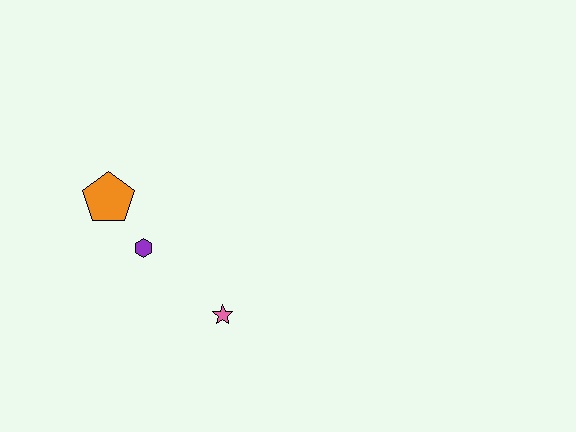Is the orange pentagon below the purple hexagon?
No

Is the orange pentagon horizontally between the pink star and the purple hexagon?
No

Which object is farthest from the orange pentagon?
The pink star is farthest from the orange pentagon.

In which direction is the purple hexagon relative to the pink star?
The purple hexagon is to the left of the pink star.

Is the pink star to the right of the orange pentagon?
Yes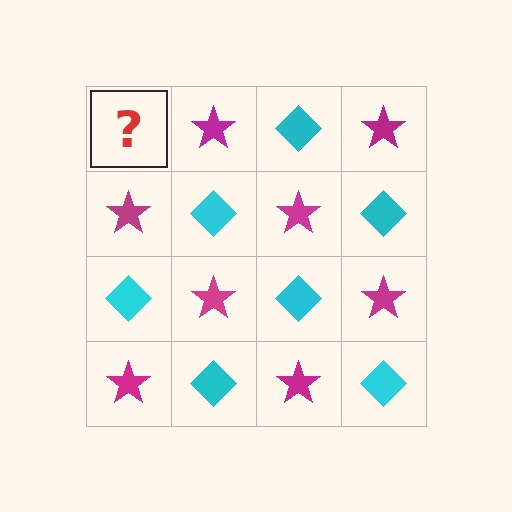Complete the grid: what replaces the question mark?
The question mark should be replaced with a cyan diamond.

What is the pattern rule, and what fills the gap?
The rule is that it alternates cyan diamond and magenta star in a checkerboard pattern. The gap should be filled with a cyan diamond.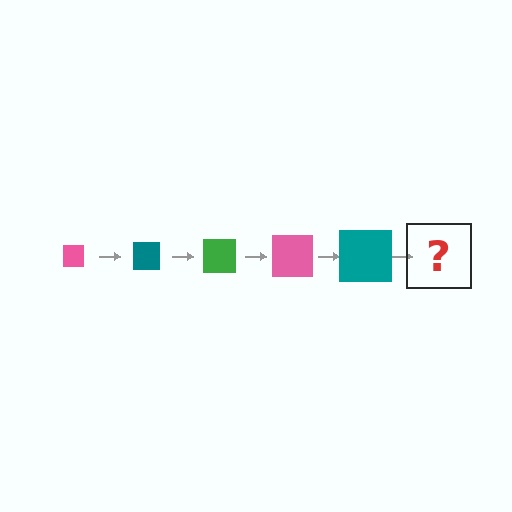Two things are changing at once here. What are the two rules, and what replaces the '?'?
The two rules are that the square grows larger each step and the color cycles through pink, teal, and green. The '?' should be a green square, larger than the previous one.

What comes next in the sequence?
The next element should be a green square, larger than the previous one.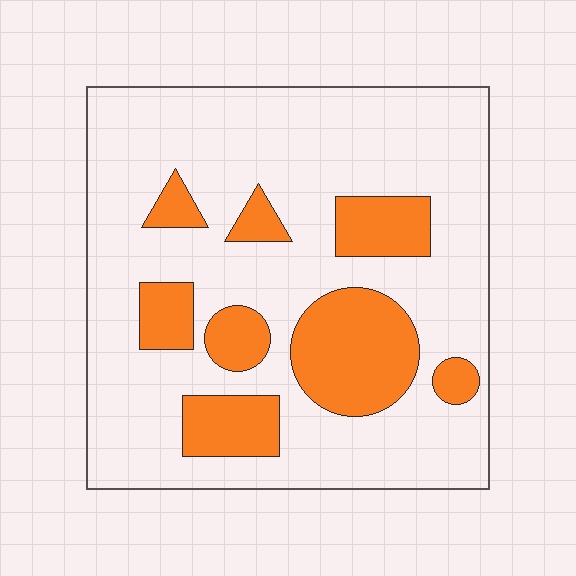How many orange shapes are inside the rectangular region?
8.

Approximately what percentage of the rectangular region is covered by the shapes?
Approximately 25%.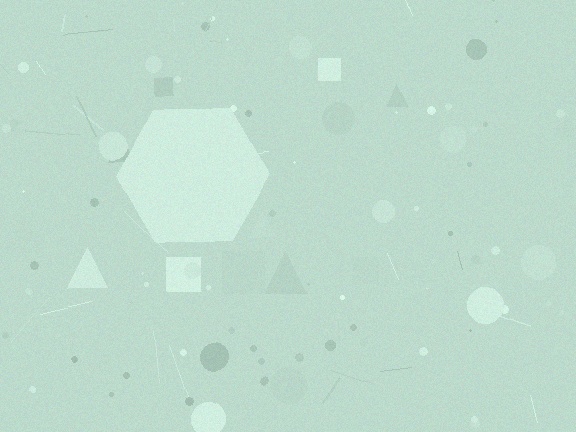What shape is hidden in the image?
A hexagon is hidden in the image.